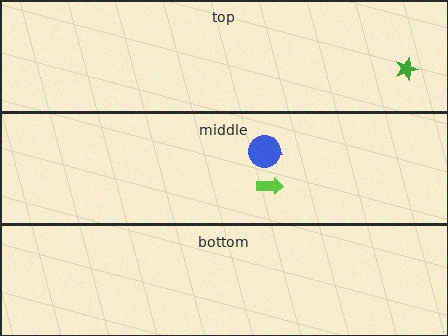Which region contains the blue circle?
The middle region.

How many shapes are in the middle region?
3.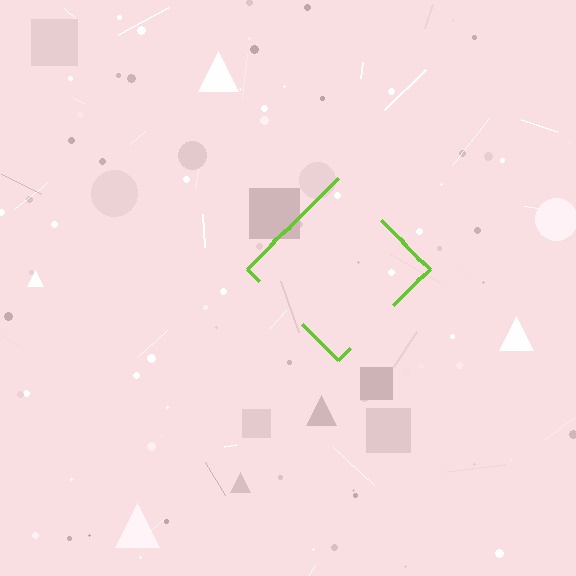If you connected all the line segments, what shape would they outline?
They would outline a diamond.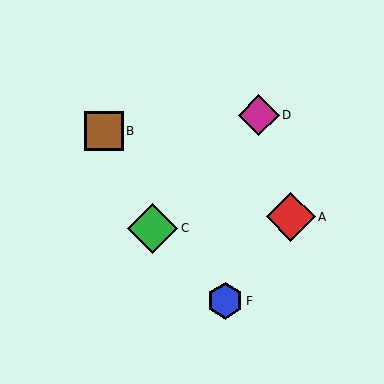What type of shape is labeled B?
Shape B is a brown square.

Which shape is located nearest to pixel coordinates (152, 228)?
The green diamond (labeled C) at (153, 228) is nearest to that location.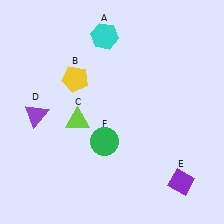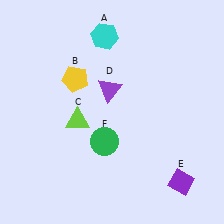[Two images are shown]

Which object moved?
The purple triangle (D) moved right.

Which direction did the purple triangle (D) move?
The purple triangle (D) moved right.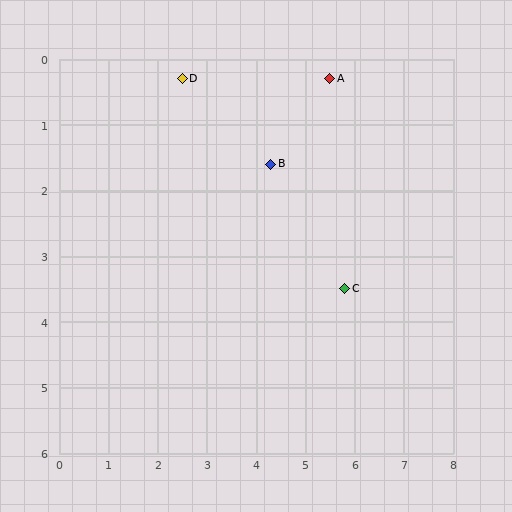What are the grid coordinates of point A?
Point A is at approximately (5.5, 0.3).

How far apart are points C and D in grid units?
Points C and D are about 4.6 grid units apart.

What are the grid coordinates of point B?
Point B is at approximately (4.3, 1.6).